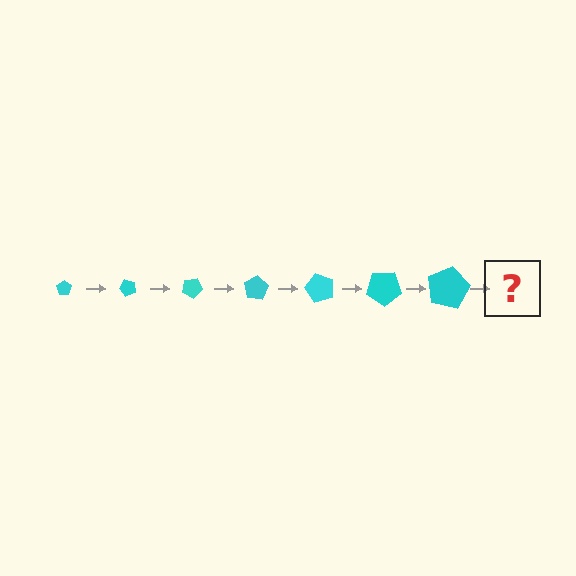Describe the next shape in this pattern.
It should be a pentagon, larger than the previous one and rotated 350 degrees from the start.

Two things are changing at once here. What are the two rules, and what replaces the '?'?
The two rules are that the pentagon grows larger each step and it rotates 50 degrees each step. The '?' should be a pentagon, larger than the previous one and rotated 350 degrees from the start.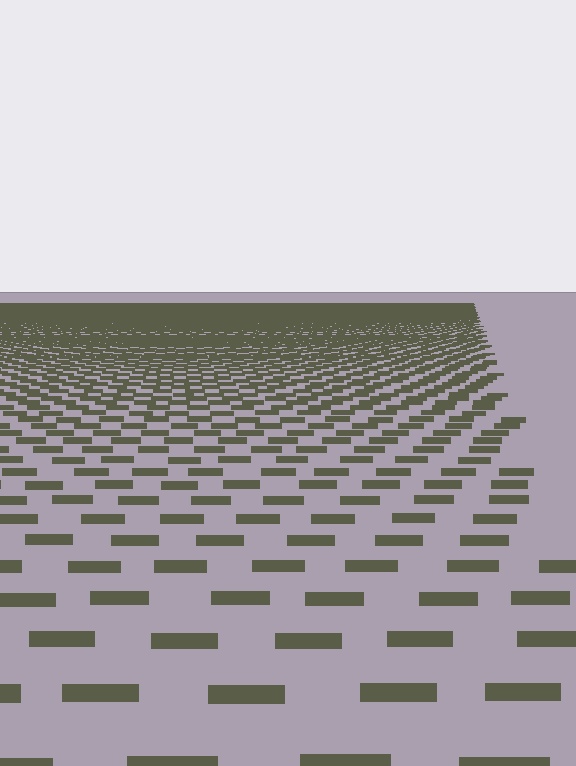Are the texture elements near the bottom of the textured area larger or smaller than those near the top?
Larger. Near the bottom, elements are closer to the viewer and appear at a bigger on-screen size.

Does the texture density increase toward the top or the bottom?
Density increases toward the top.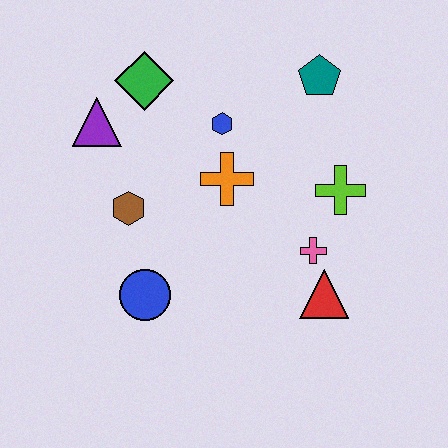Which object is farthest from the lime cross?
The purple triangle is farthest from the lime cross.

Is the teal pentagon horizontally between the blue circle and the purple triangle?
No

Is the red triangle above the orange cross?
No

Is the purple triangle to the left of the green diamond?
Yes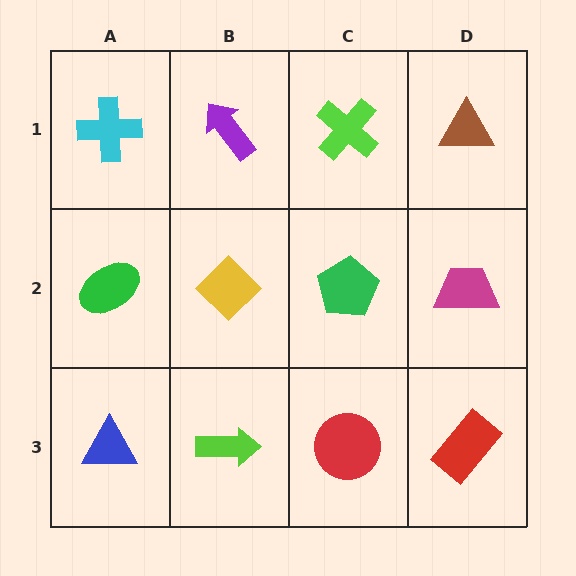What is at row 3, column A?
A blue triangle.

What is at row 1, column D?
A brown triangle.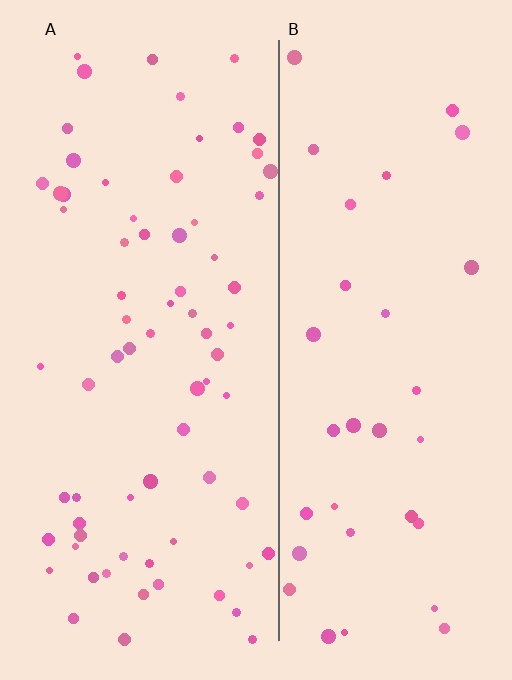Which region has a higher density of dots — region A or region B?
A (the left).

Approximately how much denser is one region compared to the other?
Approximately 2.2× — region A over region B.